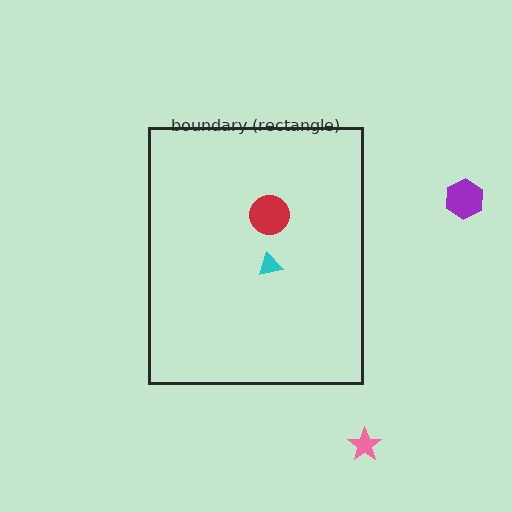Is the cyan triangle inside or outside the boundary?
Inside.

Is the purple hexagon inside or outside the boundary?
Outside.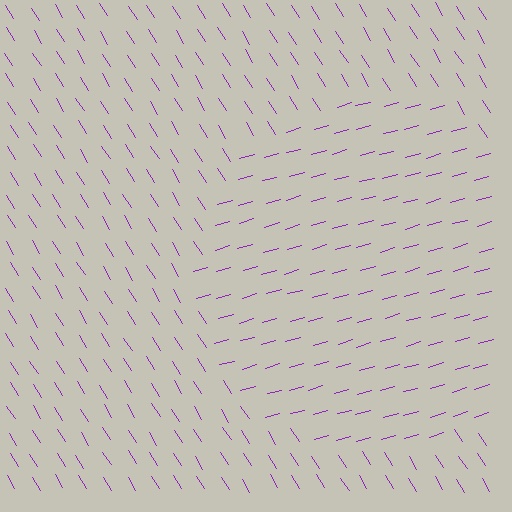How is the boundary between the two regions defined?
The boundary is defined purely by a change in line orientation (approximately 74 degrees difference). All lines are the same color and thickness.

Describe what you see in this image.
The image is filled with small purple line segments. A circle region in the image has lines oriented differently from the surrounding lines, creating a visible texture boundary.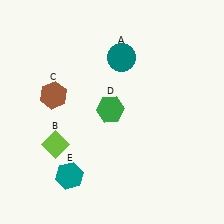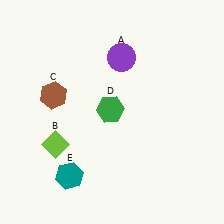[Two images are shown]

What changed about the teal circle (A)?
In Image 1, A is teal. In Image 2, it changed to purple.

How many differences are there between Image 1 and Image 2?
There is 1 difference between the two images.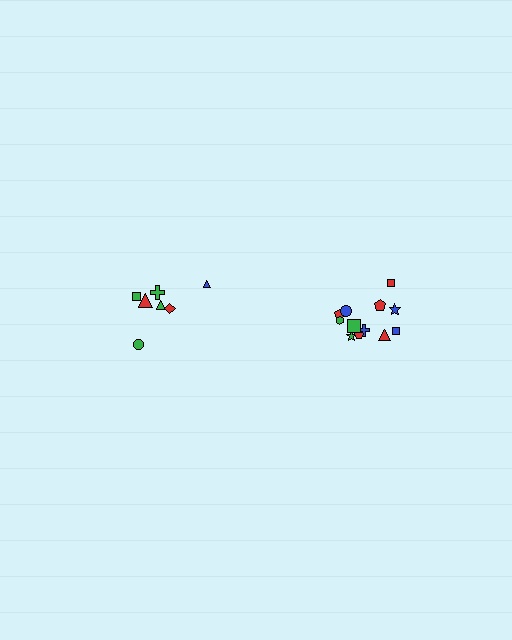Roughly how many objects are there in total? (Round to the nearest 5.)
Roughly 20 objects in total.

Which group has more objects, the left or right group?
The right group.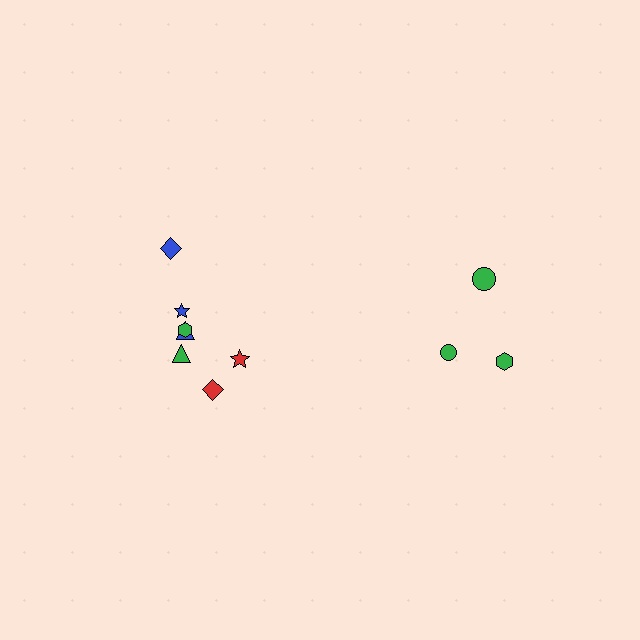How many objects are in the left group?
There are 7 objects.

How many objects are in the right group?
There are 3 objects.